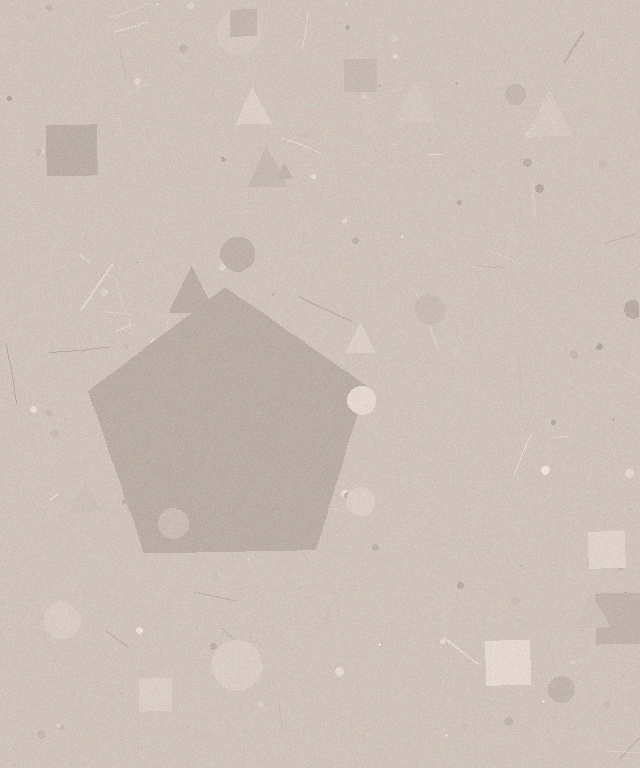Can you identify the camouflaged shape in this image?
The camouflaged shape is a pentagon.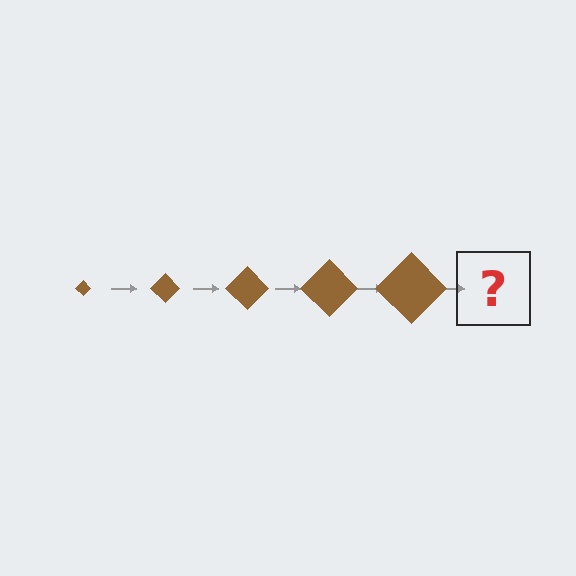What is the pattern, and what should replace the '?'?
The pattern is that the diamond gets progressively larger each step. The '?' should be a brown diamond, larger than the previous one.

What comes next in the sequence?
The next element should be a brown diamond, larger than the previous one.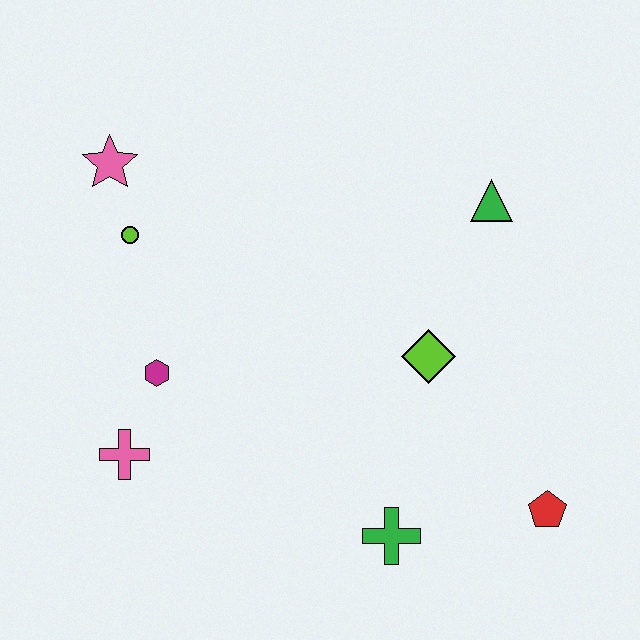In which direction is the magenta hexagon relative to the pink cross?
The magenta hexagon is above the pink cross.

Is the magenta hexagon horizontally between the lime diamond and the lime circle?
Yes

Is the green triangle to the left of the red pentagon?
Yes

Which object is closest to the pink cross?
The magenta hexagon is closest to the pink cross.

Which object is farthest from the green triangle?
The pink cross is farthest from the green triangle.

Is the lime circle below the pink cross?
No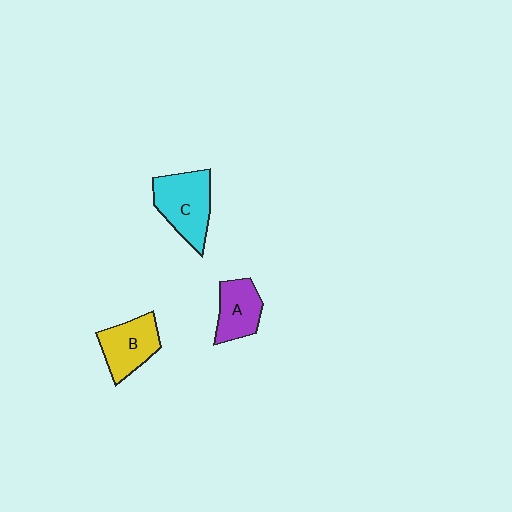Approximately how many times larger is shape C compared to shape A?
Approximately 1.4 times.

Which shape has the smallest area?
Shape A (purple).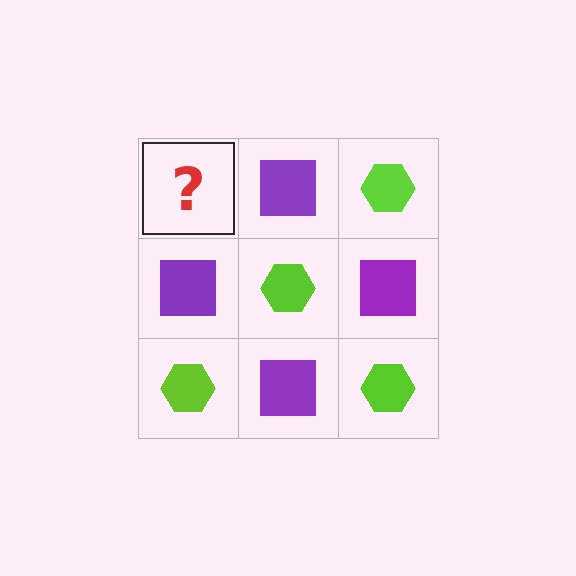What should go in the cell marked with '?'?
The missing cell should contain a lime hexagon.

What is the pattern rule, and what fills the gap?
The rule is that it alternates lime hexagon and purple square in a checkerboard pattern. The gap should be filled with a lime hexagon.